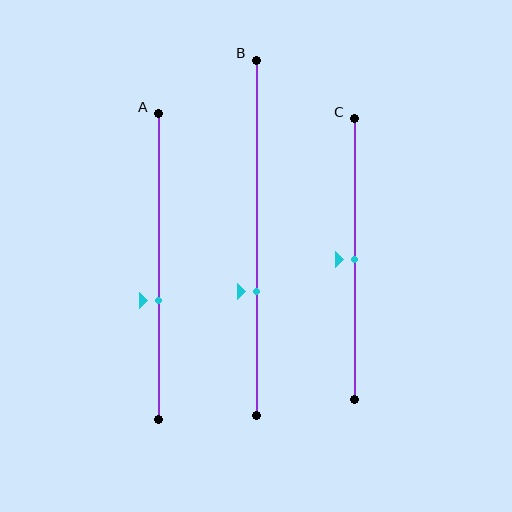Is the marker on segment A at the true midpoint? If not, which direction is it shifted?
No, the marker on segment A is shifted downward by about 11% of the segment length.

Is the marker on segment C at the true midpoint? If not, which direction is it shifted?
Yes, the marker on segment C is at the true midpoint.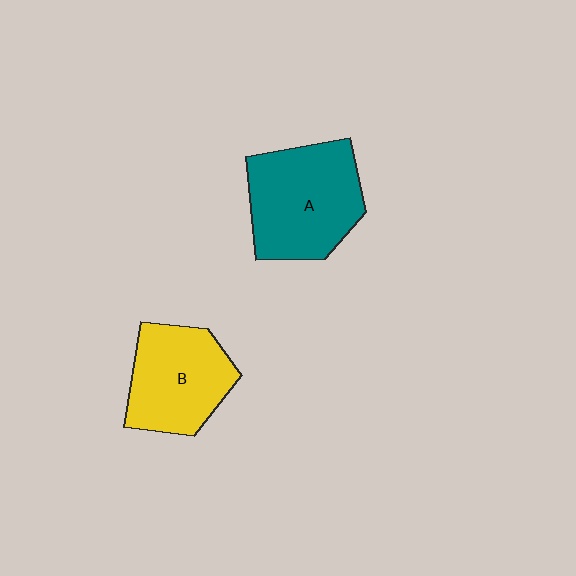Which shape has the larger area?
Shape A (teal).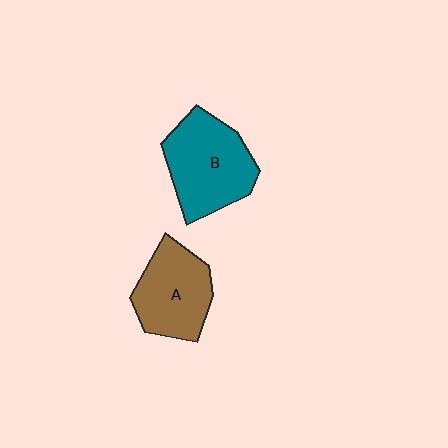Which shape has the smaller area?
Shape A (brown).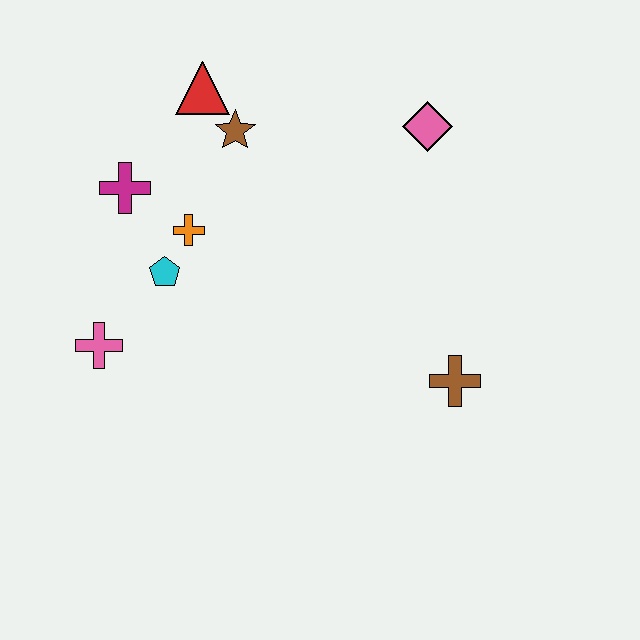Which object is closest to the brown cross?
The pink diamond is closest to the brown cross.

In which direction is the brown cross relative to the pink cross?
The brown cross is to the right of the pink cross.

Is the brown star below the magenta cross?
No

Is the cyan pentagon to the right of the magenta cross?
Yes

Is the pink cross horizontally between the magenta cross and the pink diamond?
No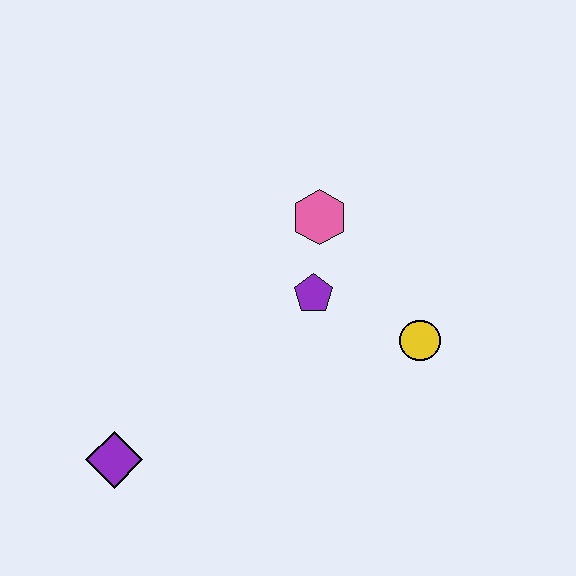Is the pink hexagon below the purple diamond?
No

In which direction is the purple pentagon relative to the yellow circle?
The purple pentagon is to the left of the yellow circle.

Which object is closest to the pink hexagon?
The purple pentagon is closest to the pink hexagon.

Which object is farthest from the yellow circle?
The purple diamond is farthest from the yellow circle.